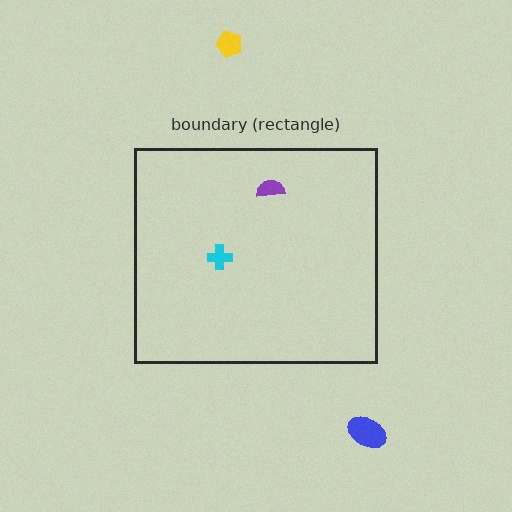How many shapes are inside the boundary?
2 inside, 2 outside.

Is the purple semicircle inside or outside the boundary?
Inside.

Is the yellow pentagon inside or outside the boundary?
Outside.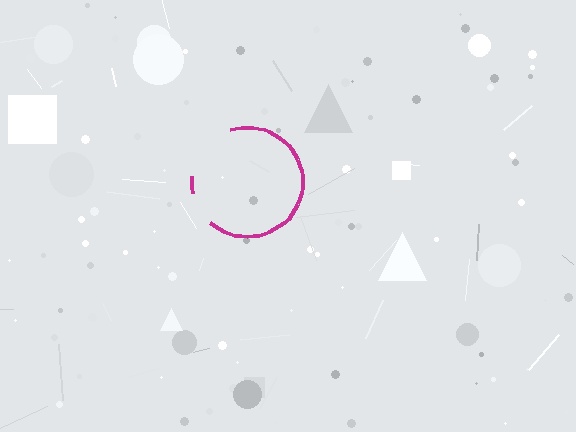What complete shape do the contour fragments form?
The contour fragments form a circle.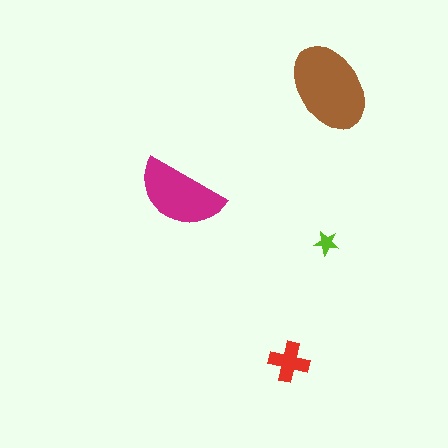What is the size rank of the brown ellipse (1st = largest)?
1st.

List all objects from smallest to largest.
The lime star, the red cross, the magenta semicircle, the brown ellipse.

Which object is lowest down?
The red cross is bottommost.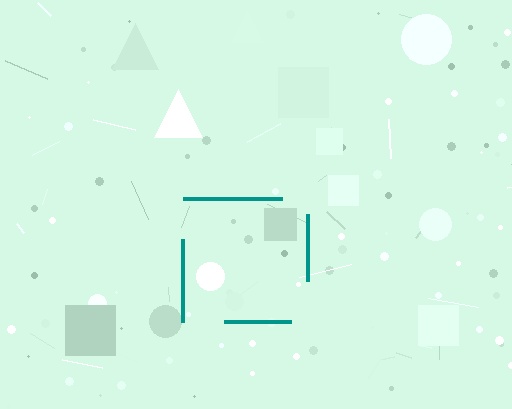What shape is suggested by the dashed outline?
The dashed outline suggests a square.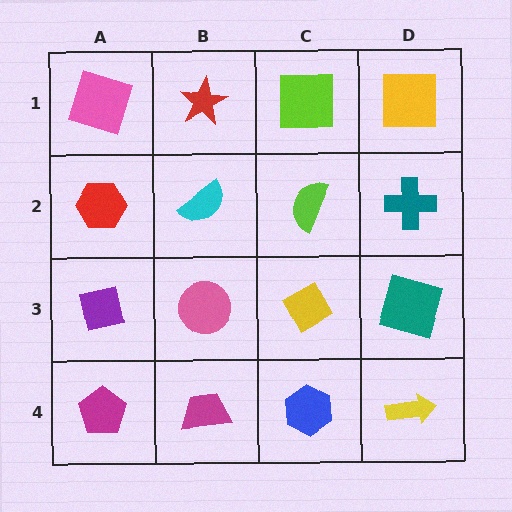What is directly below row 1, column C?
A lime semicircle.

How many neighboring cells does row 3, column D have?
3.